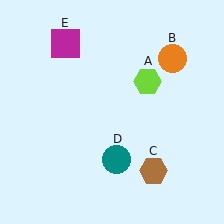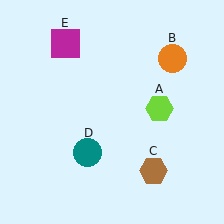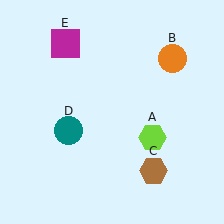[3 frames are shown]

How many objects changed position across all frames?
2 objects changed position: lime hexagon (object A), teal circle (object D).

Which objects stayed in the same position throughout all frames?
Orange circle (object B) and brown hexagon (object C) and magenta square (object E) remained stationary.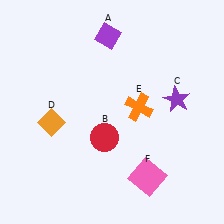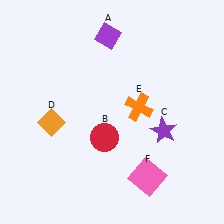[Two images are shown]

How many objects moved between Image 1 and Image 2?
1 object moved between the two images.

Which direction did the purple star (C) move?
The purple star (C) moved down.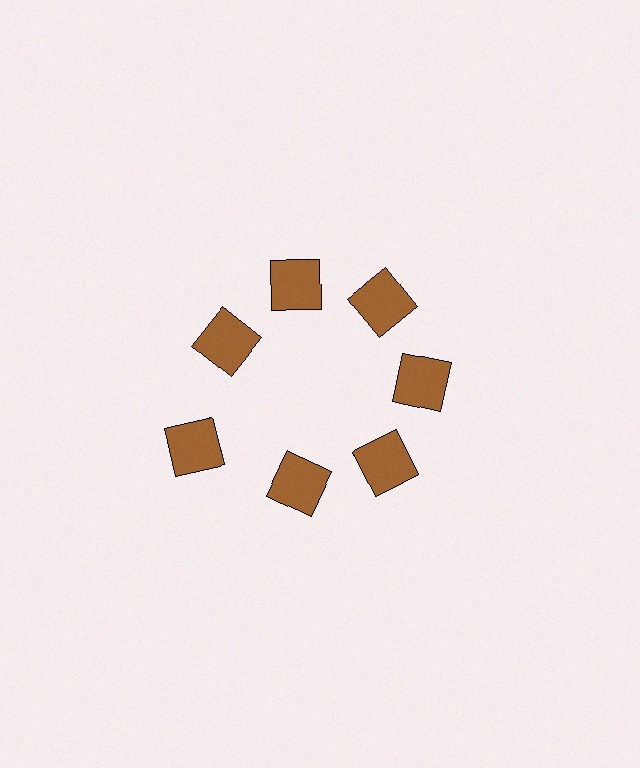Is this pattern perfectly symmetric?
No. The 7 brown squares are arranged in a ring, but one element near the 8 o'clock position is pushed outward from the center, breaking the 7-fold rotational symmetry.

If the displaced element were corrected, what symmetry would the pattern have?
It would have 7-fold rotational symmetry — the pattern would map onto itself every 51 degrees.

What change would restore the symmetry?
The symmetry would be restored by moving it inward, back onto the ring so that all 7 squares sit at equal angles and equal distance from the center.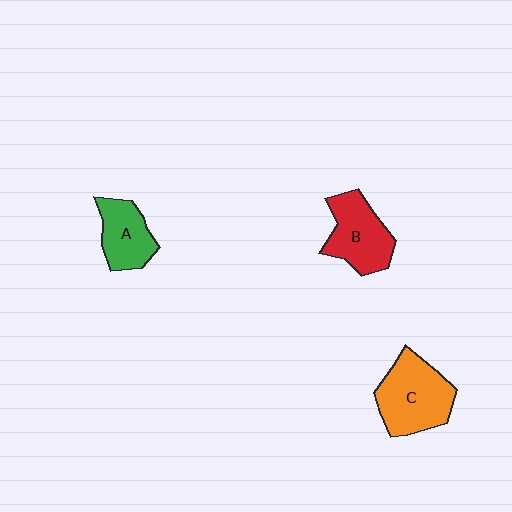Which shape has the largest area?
Shape C (orange).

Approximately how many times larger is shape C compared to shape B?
Approximately 1.2 times.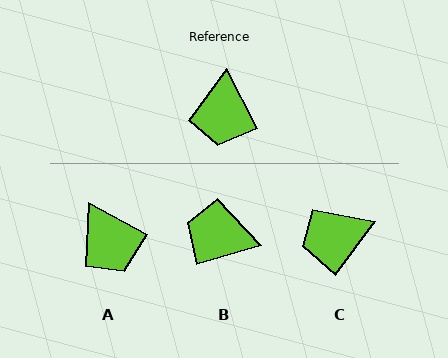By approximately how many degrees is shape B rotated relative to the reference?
Approximately 101 degrees clockwise.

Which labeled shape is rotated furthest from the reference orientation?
B, about 101 degrees away.